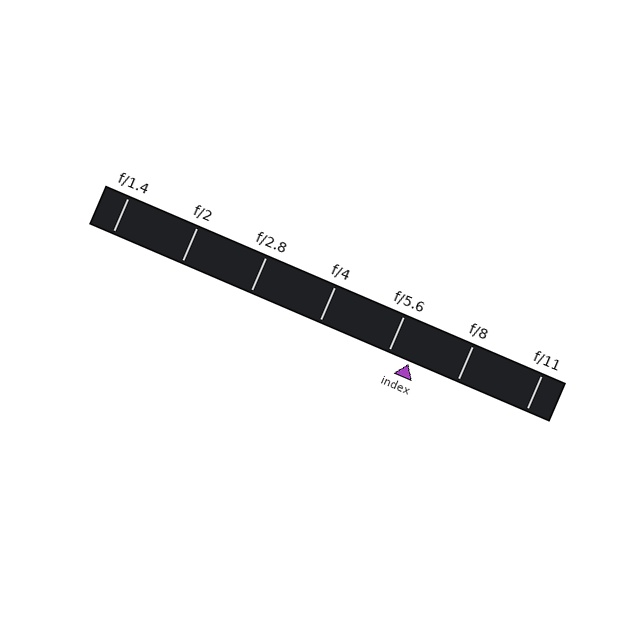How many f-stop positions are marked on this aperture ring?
There are 7 f-stop positions marked.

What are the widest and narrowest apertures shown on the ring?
The widest aperture shown is f/1.4 and the narrowest is f/11.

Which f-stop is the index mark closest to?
The index mark is closest to f/5.6.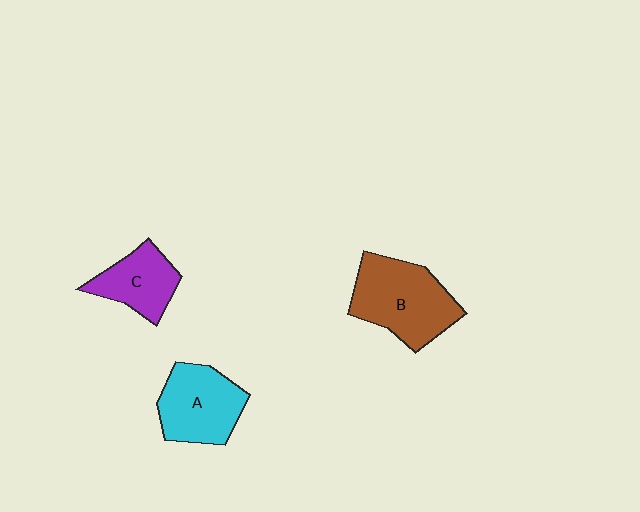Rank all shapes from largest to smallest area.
From largest to smallest: B (brown), A (cyan), C (purple).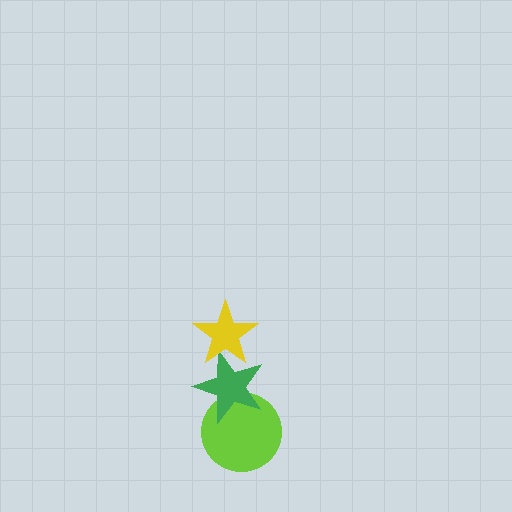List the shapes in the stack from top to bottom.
From top to bottom: the yellow star, the green star, the lime circle.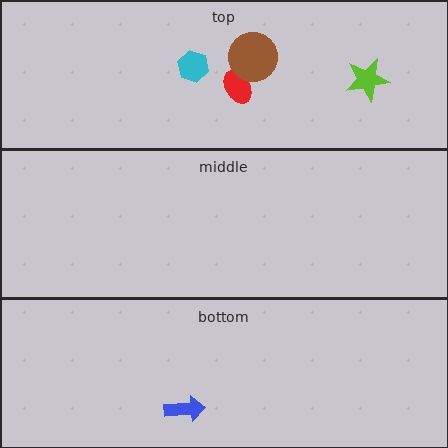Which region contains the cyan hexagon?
The top region.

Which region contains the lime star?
The top region.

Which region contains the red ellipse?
The top region.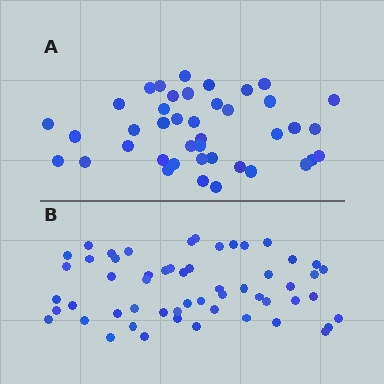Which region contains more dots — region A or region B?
Region B (the bottom region) has more dots.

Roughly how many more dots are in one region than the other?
Region B has approximately 15 more dots than region A.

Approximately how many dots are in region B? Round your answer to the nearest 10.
About 60 dots. (The exact count is 55, which rounds to 60.)